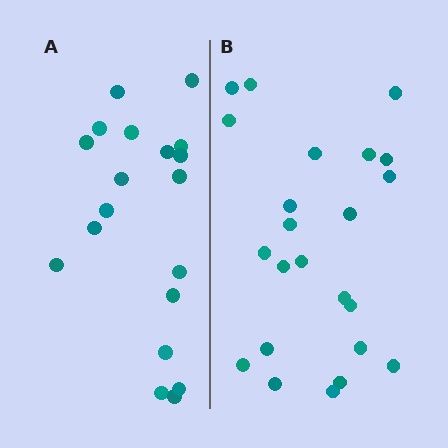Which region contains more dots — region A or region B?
Region B (the right region) has more dots.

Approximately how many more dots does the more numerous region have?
Region B has about 4 more dots than region A.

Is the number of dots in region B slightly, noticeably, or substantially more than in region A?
Region B has only slightly more — the two regions are fairly close. The ratio is roughly 1.2 to 1.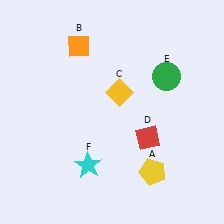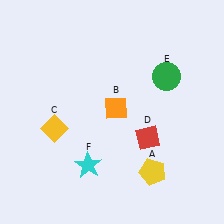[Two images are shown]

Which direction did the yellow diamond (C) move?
The yellow diamond (C) moved left.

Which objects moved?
The objects that moved are: the orange diamond (B), the yellow diamond (C).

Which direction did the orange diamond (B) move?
The orange diamond (B) moved down.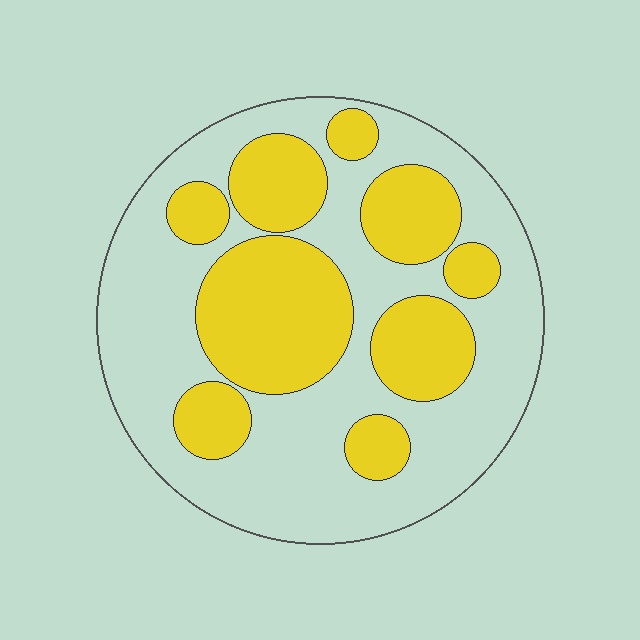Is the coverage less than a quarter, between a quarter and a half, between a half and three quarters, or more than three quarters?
Between a quarter and a half.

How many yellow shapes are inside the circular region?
9.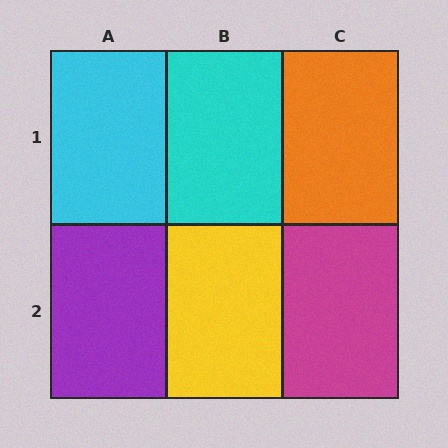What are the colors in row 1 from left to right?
Cyan, cyan, orange.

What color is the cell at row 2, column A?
Purple.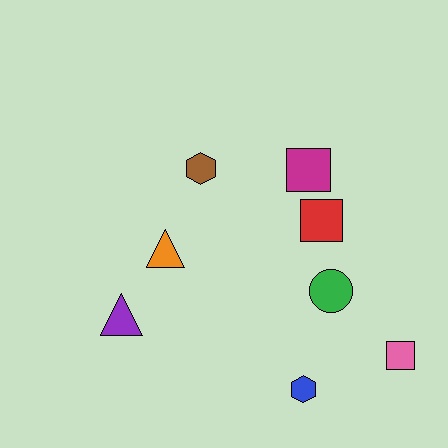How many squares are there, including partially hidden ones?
There are 3 squares.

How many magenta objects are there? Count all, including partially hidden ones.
There is 1 magenta object.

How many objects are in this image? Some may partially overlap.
There are 8 objects.